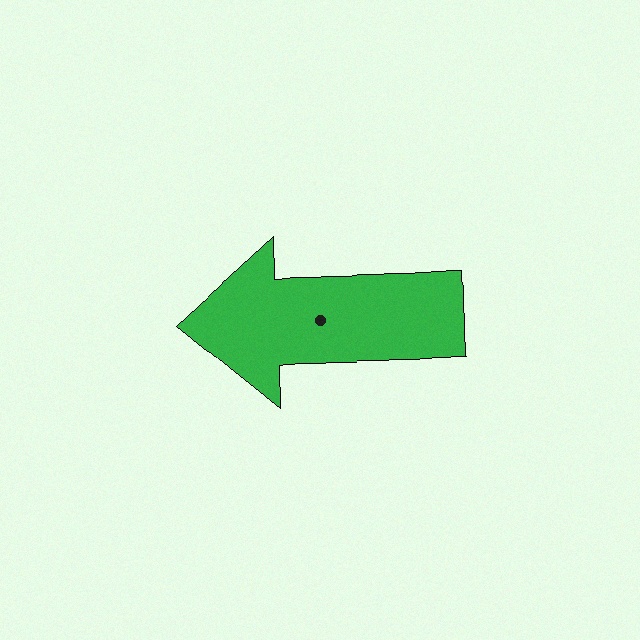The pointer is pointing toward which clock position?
Roughly 9 o'clock.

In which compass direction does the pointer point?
West.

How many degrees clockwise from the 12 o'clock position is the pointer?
Approximately 268 degrees.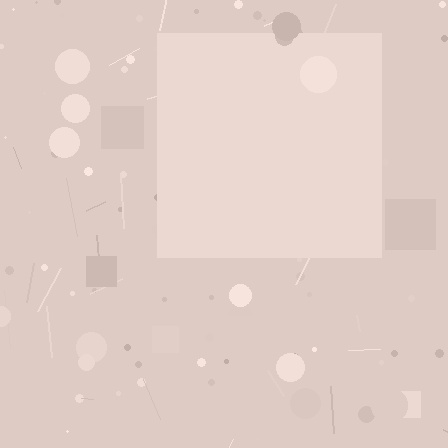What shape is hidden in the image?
A square is hidden in the image.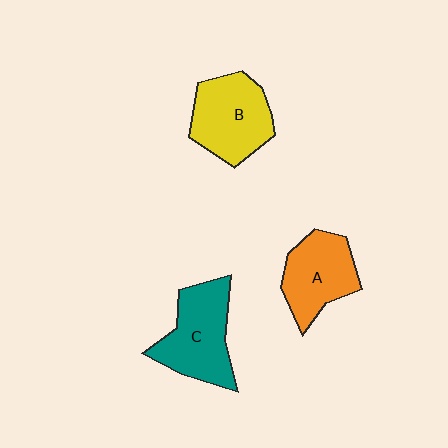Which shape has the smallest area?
Shape A (orange).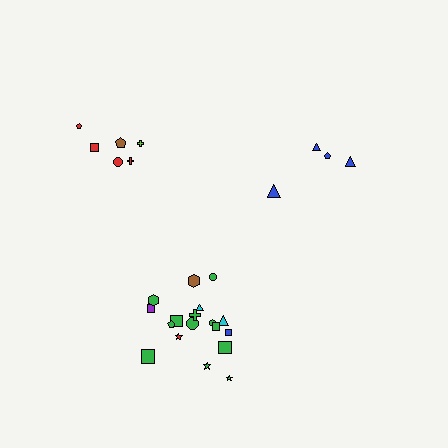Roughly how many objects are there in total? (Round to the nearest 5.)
Roughly 30 objects in total.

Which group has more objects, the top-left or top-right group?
The top-left group.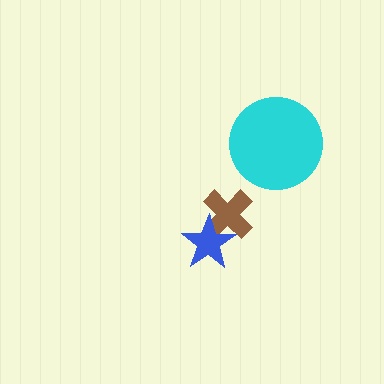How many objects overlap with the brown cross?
1 object overlaps with the brown cross.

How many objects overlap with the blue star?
1 object overlaps with the blue star.